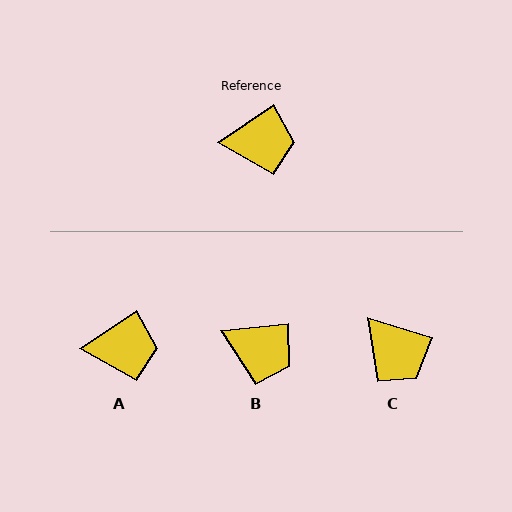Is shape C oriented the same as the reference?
No, it is off by about 51 degrees.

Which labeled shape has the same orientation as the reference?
A.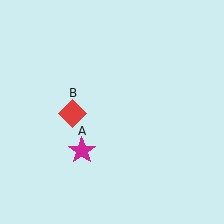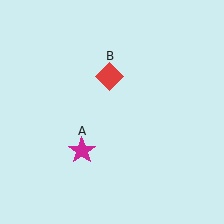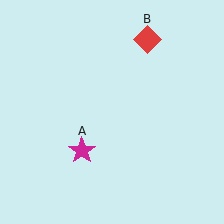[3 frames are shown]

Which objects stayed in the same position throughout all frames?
Magenta star (object A) remained stationary.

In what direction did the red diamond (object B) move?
The red diamond (object B) moved up and to the right.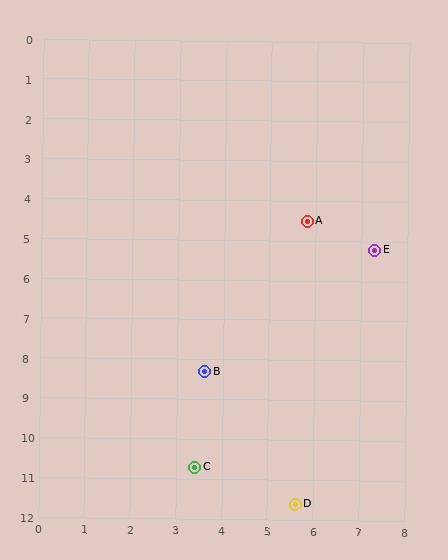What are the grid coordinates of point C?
Point C is at approximately (3.4, 10.7).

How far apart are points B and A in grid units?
Points B and A are about 4.4 grid units apart.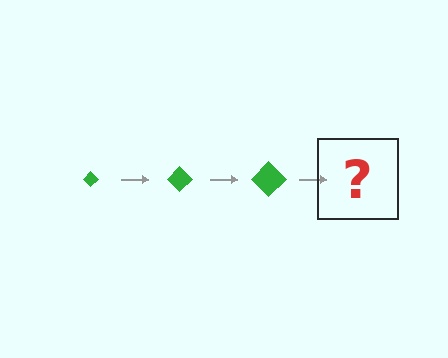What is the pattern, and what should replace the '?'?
The pattern is that the diamond gets progressively larger each step. The '?' should be a green diamond, larger than the previous one.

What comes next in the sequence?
The next element should be a green diamond, larger than the previous one.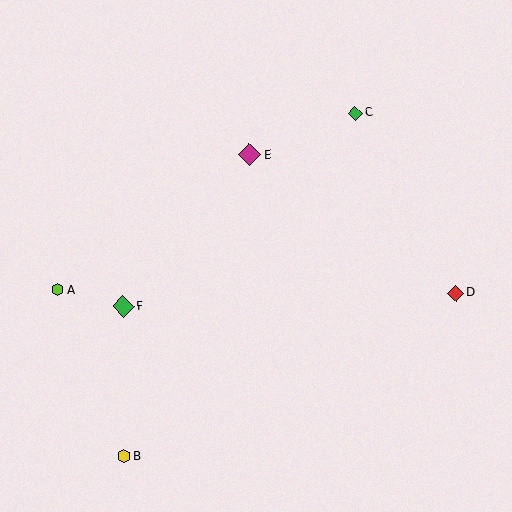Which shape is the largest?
The magenta diamond (labeled E) is the largest.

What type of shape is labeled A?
Shape A is a lime hexagon.